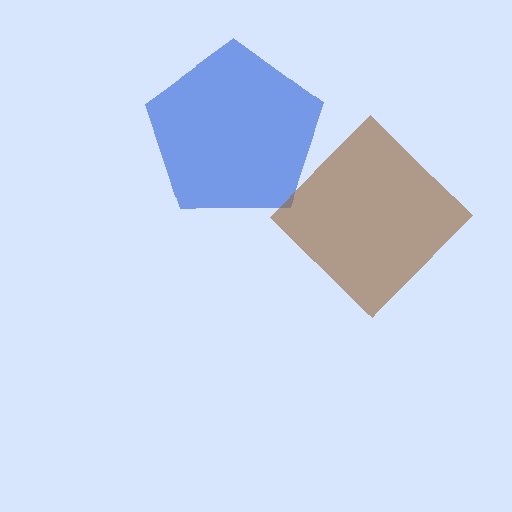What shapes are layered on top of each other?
The layered shapes are: a blue pentagon, a brown diamond.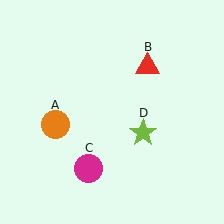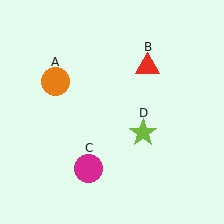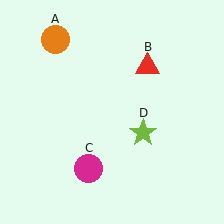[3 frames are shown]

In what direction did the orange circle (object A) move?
The orange circle (object A) moved up.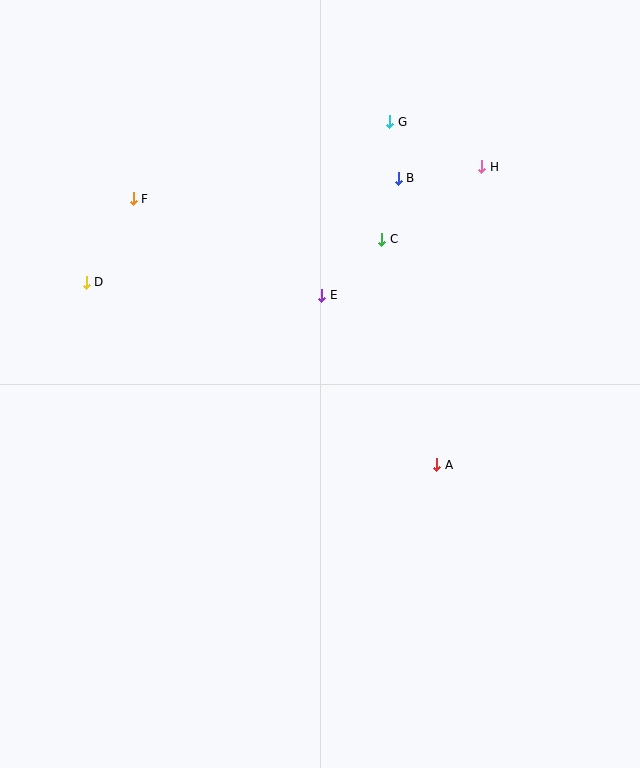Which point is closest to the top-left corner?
Point F is closest to the top-left corner.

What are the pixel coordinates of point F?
Point F is at (133, 199).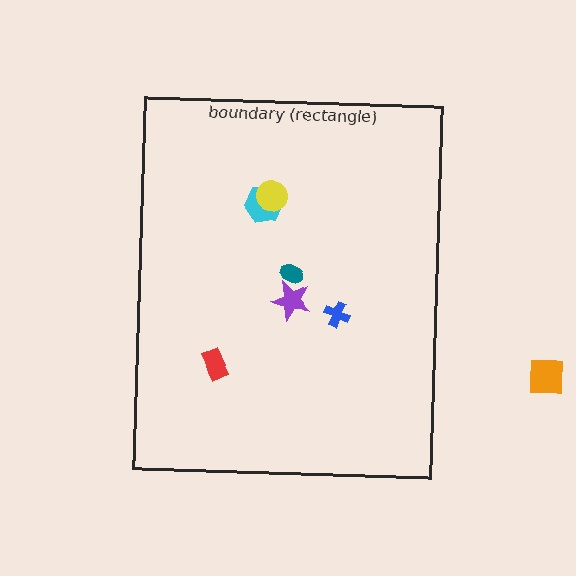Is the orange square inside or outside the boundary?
Outside.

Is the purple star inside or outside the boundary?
Inside.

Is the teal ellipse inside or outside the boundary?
Inside.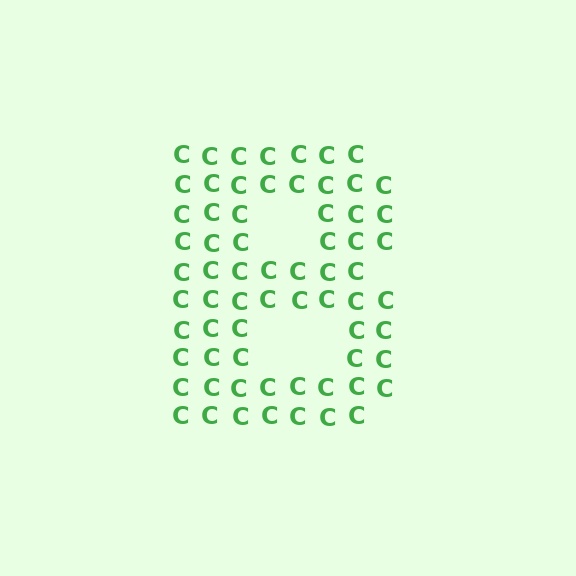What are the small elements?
The small elements are letter C's.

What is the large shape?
The large shape is the letter B.